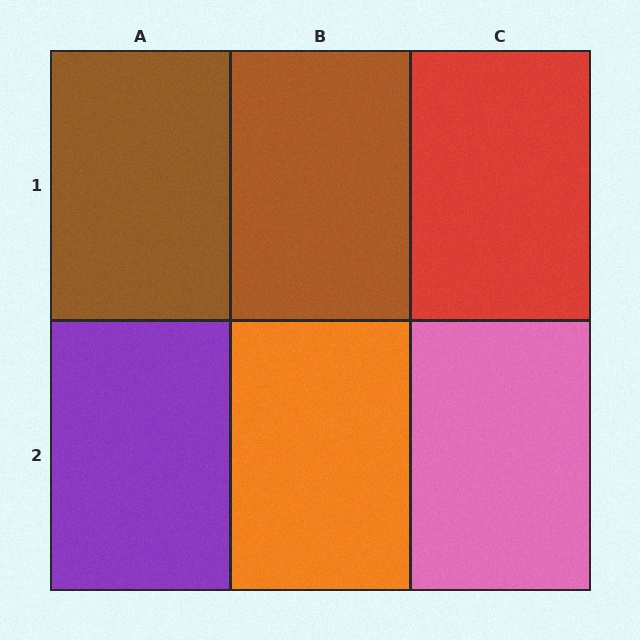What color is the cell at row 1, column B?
Brown.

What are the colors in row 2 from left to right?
Purple, orange, pink.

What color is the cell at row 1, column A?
Brown.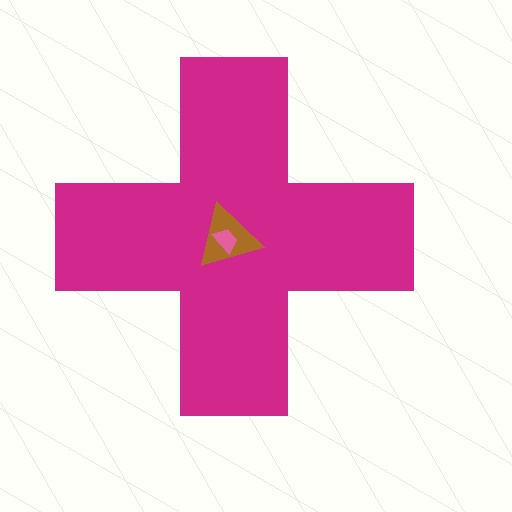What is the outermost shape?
The magenta cross.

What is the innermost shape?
The pink trapezoid.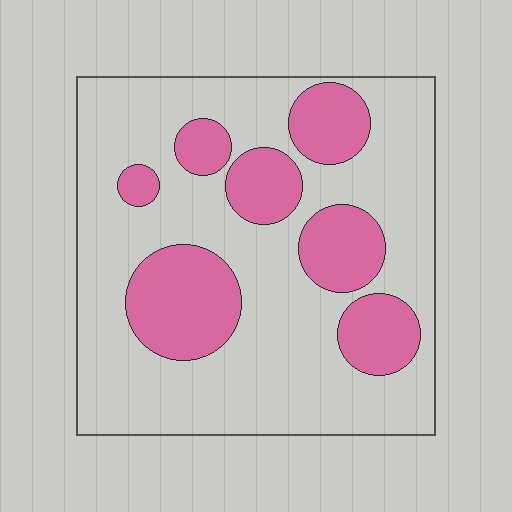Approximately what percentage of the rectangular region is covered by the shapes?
Approximately 30%.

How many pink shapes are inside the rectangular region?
7.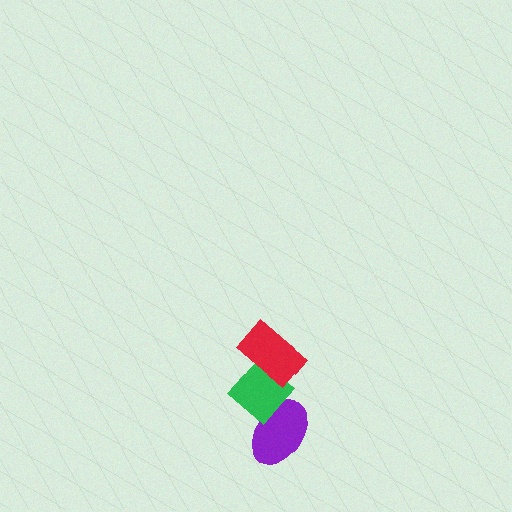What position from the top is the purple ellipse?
The purple ellipse is 3rd from the top.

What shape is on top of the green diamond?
The red rectangle is on top of the green diamond.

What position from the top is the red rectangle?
The red rectangle is 1st from the top.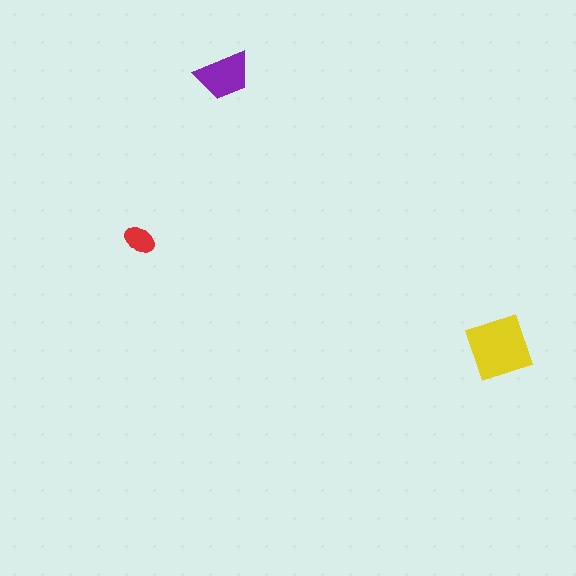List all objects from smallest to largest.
The red ellipse, the purple trapezoid, the yellow square.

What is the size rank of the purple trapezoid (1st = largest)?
2nd.